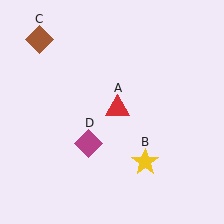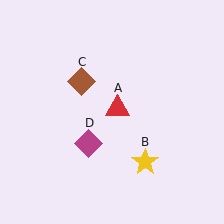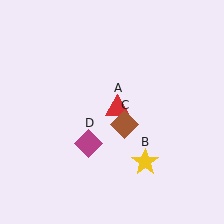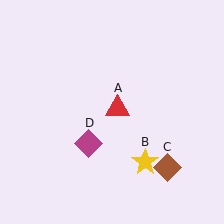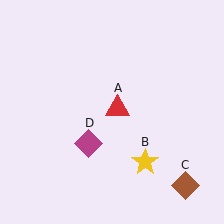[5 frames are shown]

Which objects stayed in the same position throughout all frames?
Red triangle (object A) and yellow star (object B) and magenta diamond (object D) remained stationary.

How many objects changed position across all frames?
1 object changed position: brown diamond (object C).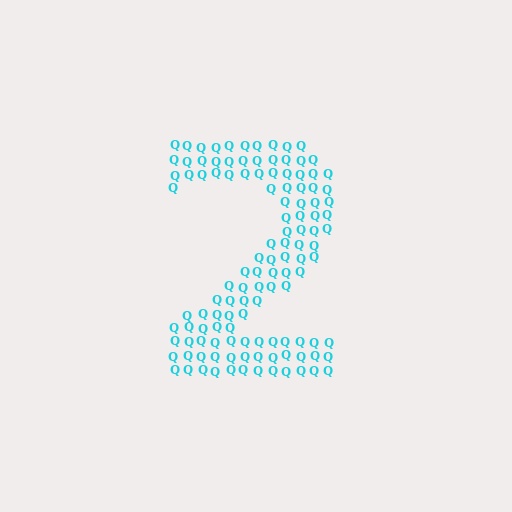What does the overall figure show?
The overall figure shows the digit 2.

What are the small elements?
The small elements are letter Q's.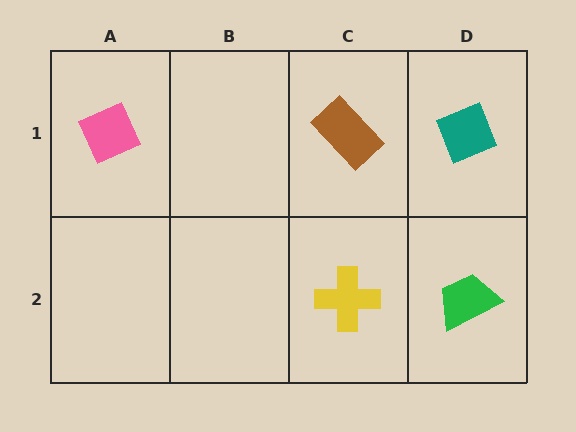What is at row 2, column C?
A yellow cross.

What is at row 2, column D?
A green trapezoid.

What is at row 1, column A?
A pink diamond.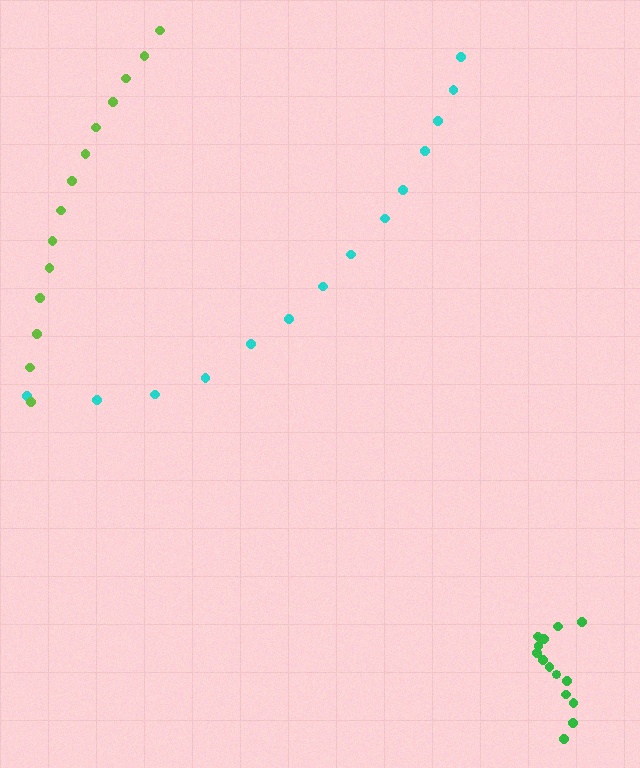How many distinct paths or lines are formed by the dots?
There are 3 distinct paths.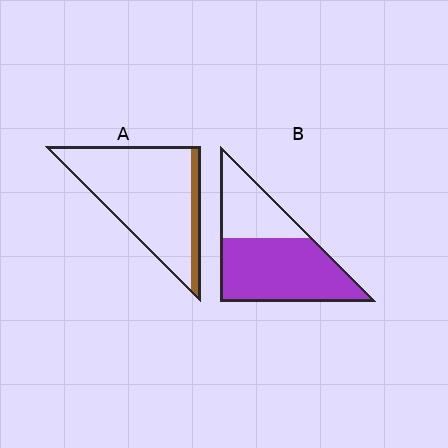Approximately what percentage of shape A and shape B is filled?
A is approximately 10% and B is approximately 65%.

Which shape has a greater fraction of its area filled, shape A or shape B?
Shape B.